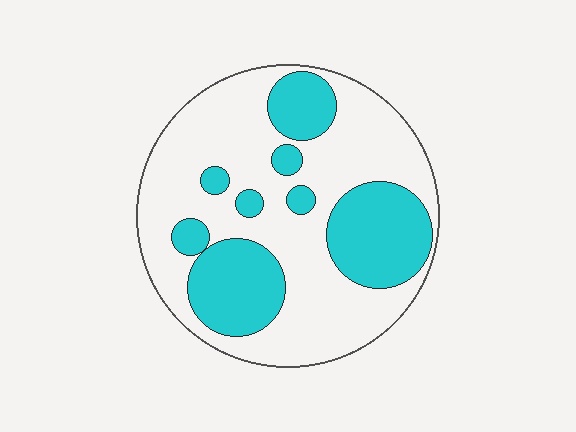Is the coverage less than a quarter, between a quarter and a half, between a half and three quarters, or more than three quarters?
Between a quarter and a half.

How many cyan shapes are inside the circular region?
8.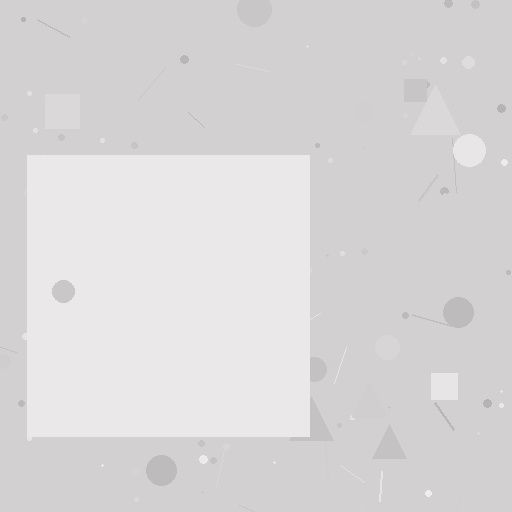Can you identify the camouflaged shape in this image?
The camouflaged shape is a square.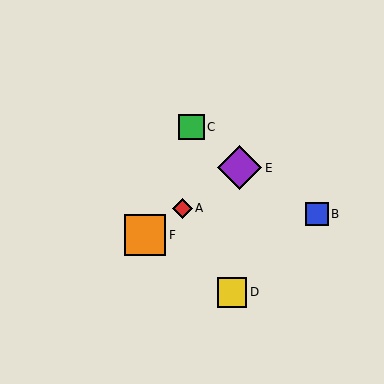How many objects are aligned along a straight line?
3 objects (A, E, F) are aligned along a straight line.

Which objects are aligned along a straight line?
Objects A, E, F are aligned along a straight line.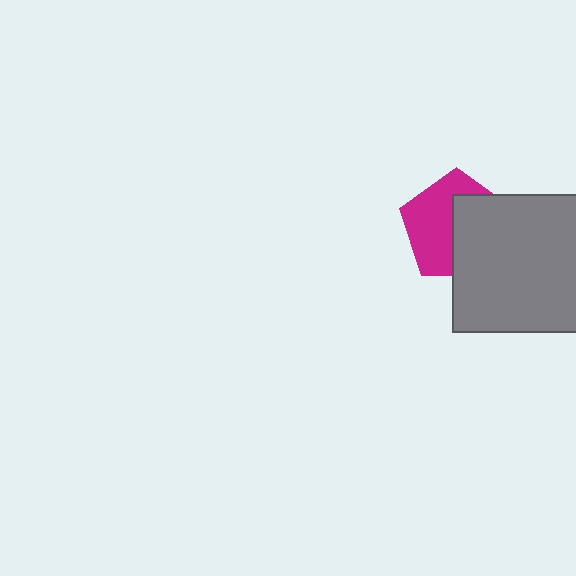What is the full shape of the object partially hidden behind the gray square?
The partially hidden object is a magenta pentagon.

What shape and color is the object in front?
The object in front is a gray square.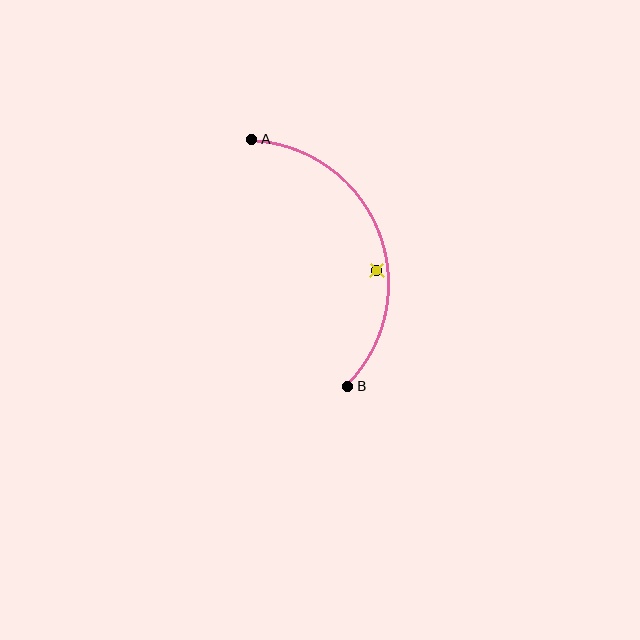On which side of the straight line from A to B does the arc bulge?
The arc bulges to the right of the straight line connecting A and B.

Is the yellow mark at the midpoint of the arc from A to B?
No — the yellow mark does not lie on the arc at all. It sits slightly inside the curve.